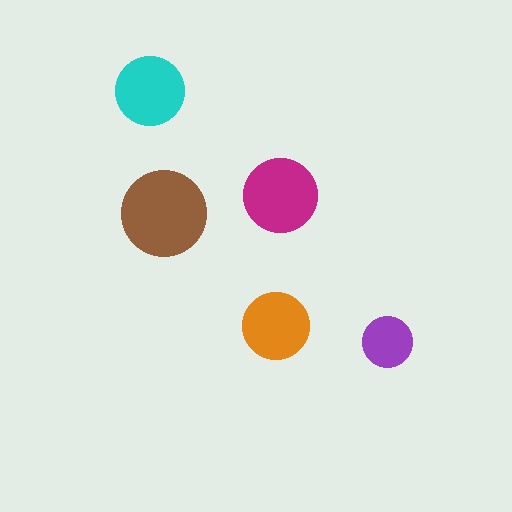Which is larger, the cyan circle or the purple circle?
The cyan one.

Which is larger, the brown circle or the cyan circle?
The brown one.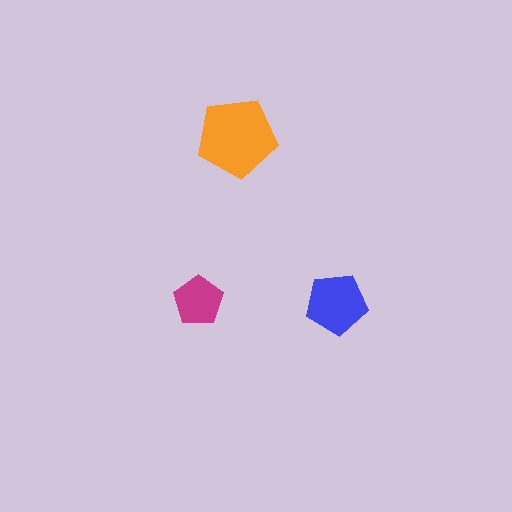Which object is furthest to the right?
The blue pentagon is rightmost.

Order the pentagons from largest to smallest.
the orange one, the blue one, the magenta one.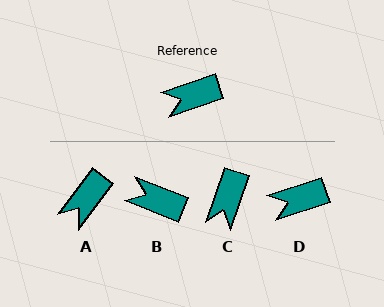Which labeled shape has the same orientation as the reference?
D.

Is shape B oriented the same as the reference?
No, it is off by about 41 degrees.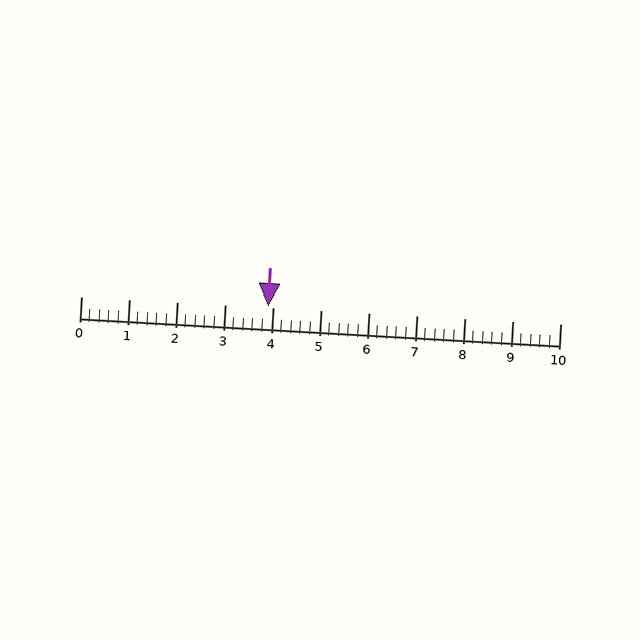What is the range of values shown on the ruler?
The ruler shows values from 0 to 10.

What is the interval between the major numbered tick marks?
The major tick marks are spaced 1 units apart.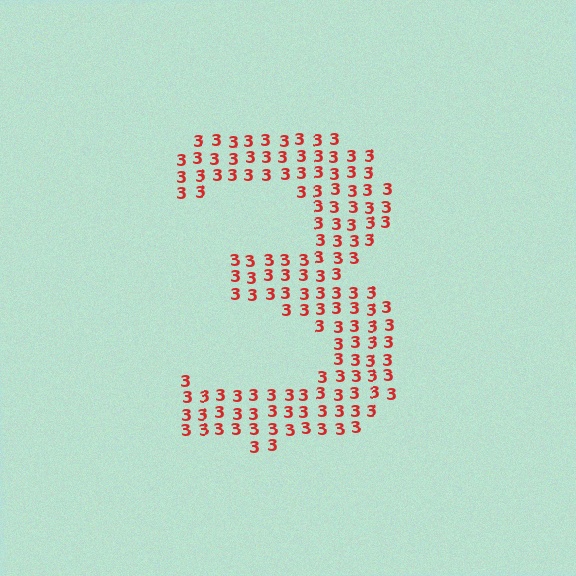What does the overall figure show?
The overall figure shows the digit 3.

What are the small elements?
The small elements are digit 3's.